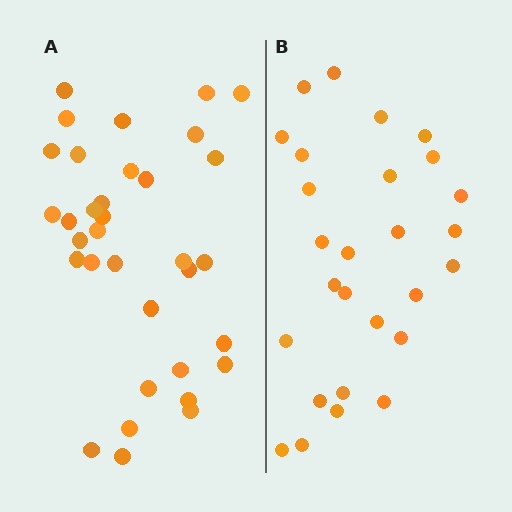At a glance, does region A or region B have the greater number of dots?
Region A (the left region) has more dots.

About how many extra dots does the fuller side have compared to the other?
Region A has roughly 8 or so more dots than region B.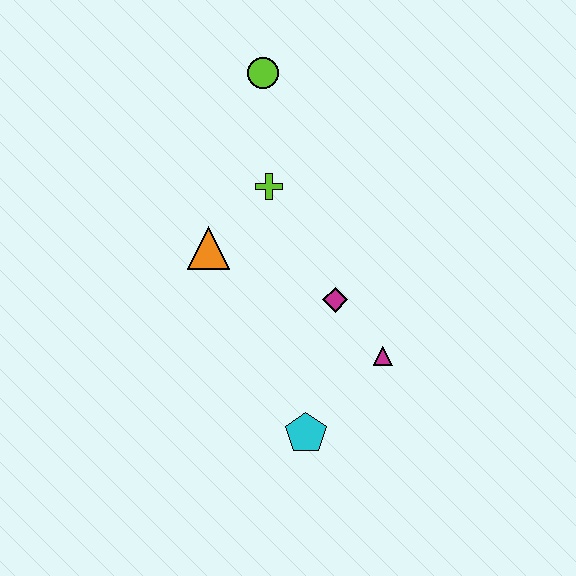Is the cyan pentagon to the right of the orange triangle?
Yes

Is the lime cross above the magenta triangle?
Yes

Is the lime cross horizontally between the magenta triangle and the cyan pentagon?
No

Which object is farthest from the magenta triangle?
The lime circle is farthest from the magenta triangle.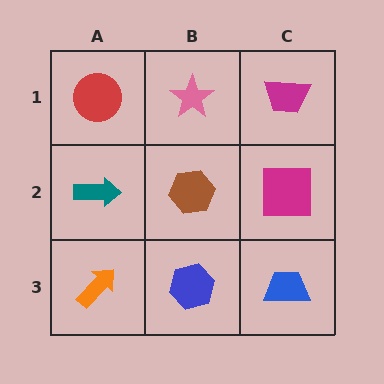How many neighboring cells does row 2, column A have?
3.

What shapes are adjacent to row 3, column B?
A brown hexagon (row 2, column B), an orange arrow (row 3, column A), a blue trapezoid (row 3, column C).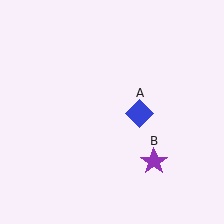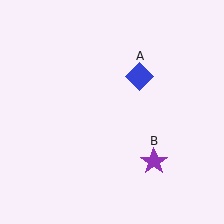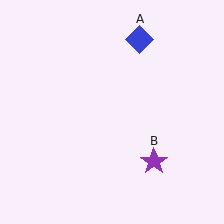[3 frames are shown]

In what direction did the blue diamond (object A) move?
The blue diamond (object A) moved up.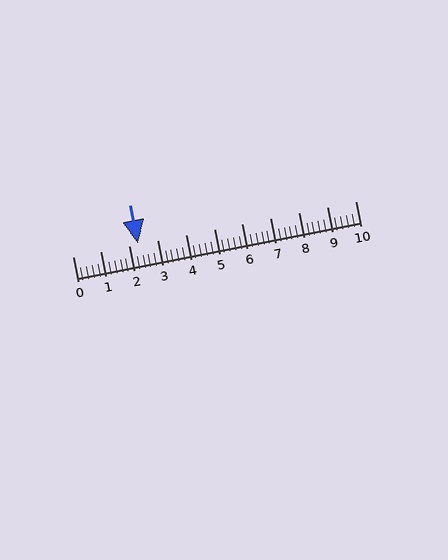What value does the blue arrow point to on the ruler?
The blue arrow points to approximately 2.3.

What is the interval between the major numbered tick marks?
The major tick marks are spaced 1 units apart.